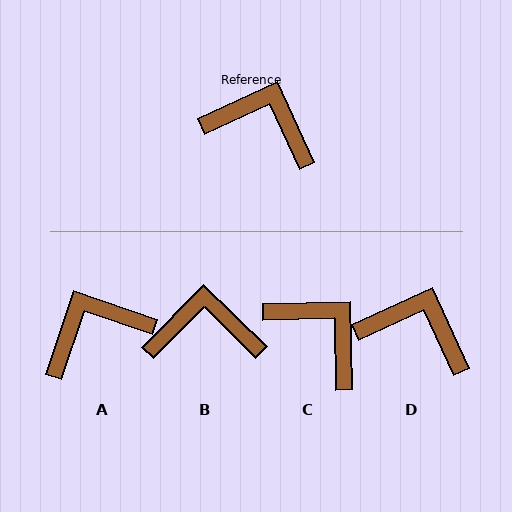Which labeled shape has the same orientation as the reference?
D.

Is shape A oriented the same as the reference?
No, it is off by about 46 degrees.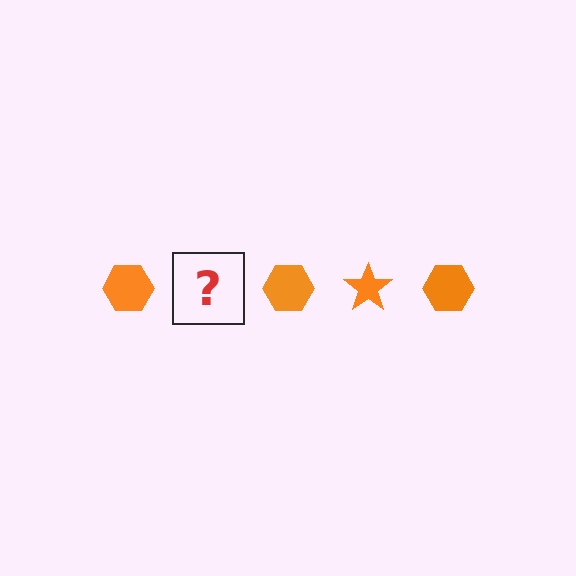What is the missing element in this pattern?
The missing element is an orange star.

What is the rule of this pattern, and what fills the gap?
The rule is that the pattern cycles through hexagon, star shapes in orange. The gap should be filled with an orange star.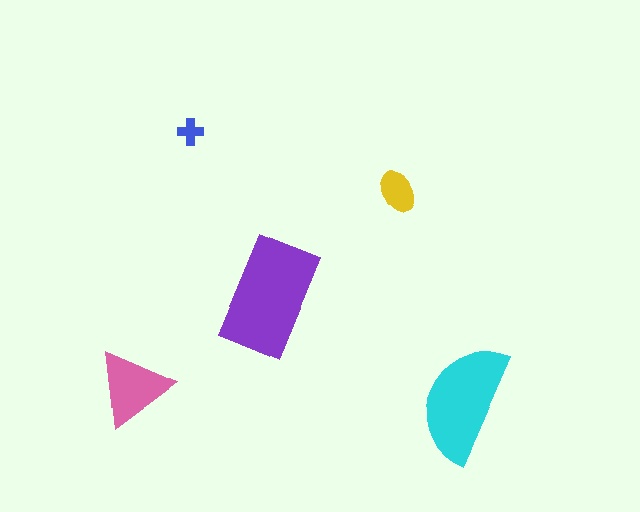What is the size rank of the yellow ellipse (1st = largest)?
4th.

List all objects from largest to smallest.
The purple rectangle, the cyan semicircle, the pink triangle, the yellow ellipse, the blue cross.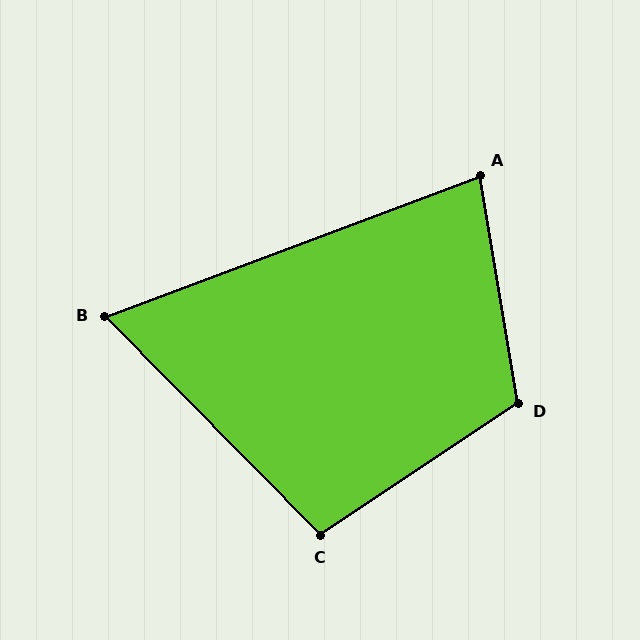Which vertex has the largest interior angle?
D, at approximately 114 degrees.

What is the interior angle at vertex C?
Approximately 101 degrees (obtuse).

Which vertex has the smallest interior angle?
B, at approximately 66 degrees.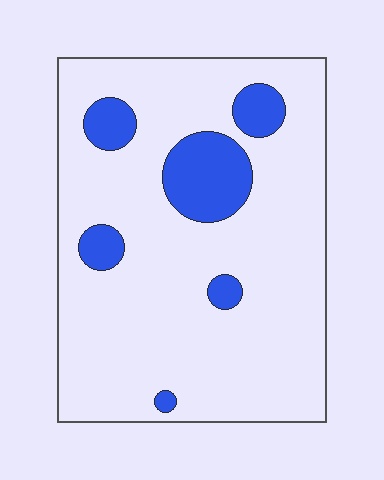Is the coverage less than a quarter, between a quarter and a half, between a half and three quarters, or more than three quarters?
Less than a quarter.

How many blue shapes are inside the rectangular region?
6.